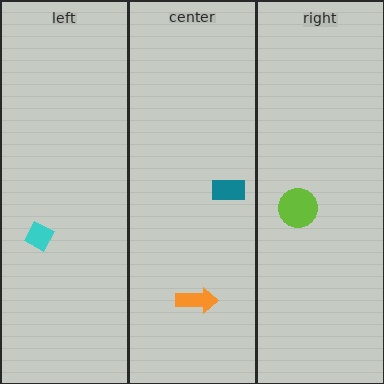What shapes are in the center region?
The teal rectangle, the orange arrow.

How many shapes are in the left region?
1.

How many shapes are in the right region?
1.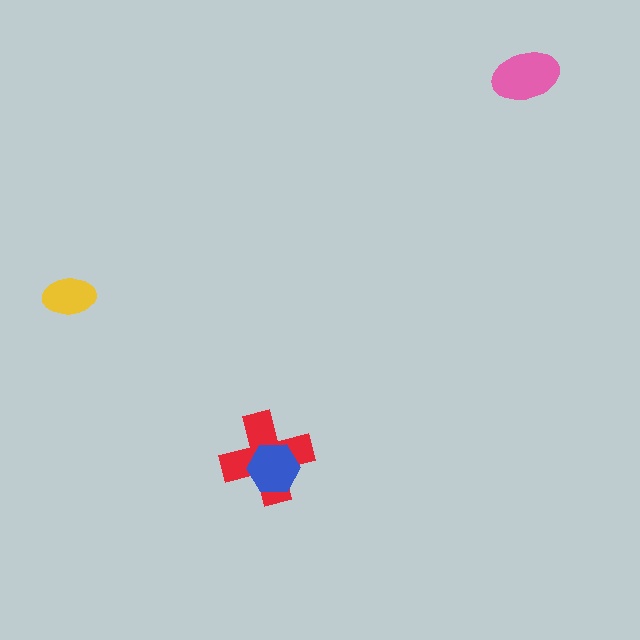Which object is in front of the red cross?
The blue hexagon is in front of the red cross.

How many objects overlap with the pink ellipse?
0 objects overlap with the pink ellipse.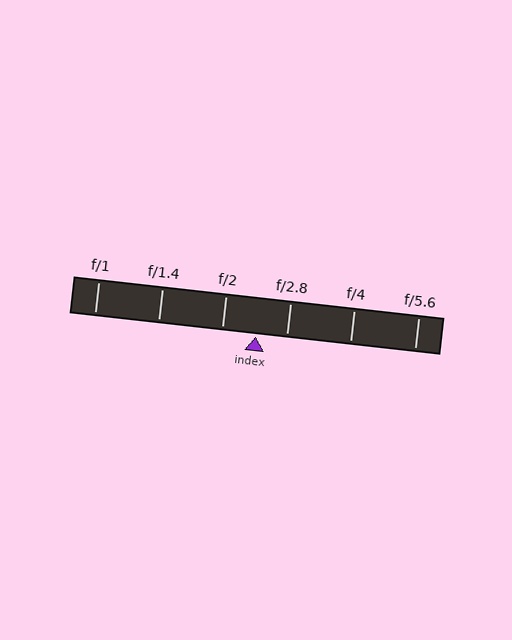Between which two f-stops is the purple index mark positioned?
The index mark is between f/2 and f/2.8.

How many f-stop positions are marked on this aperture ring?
There are 6 f-stop positions marked.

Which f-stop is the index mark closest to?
The index mark is closest to f/2.8.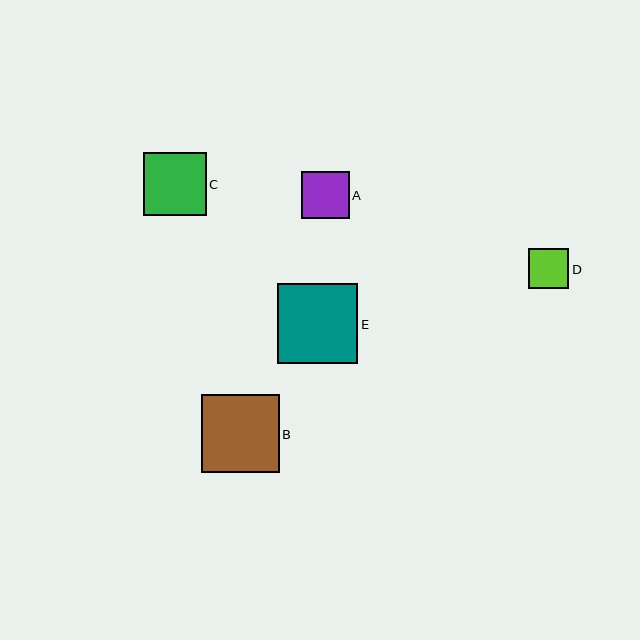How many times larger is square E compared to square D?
Square E is approximately 2.0 times the size of square D.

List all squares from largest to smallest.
From largest to smallest: E, B, C, A, D.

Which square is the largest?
Square E is the largest with a size of approximately 80 pixels.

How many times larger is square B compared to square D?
Square B is approximately 1.9 times the size of square D.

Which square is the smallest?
Square D is the smallest with a size of approximately 40 pixels.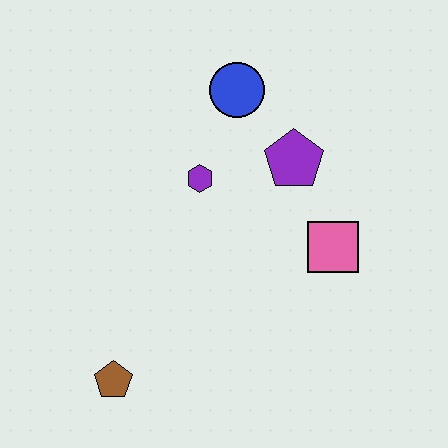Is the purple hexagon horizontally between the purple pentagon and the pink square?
No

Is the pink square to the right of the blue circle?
Yes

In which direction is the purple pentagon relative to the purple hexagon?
The purple pentagon is to the right of the purple hexagon.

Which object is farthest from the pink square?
The brown pentagon is farthest from the pink square.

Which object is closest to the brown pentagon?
The purple hexagon is closest to the brown pentagon.